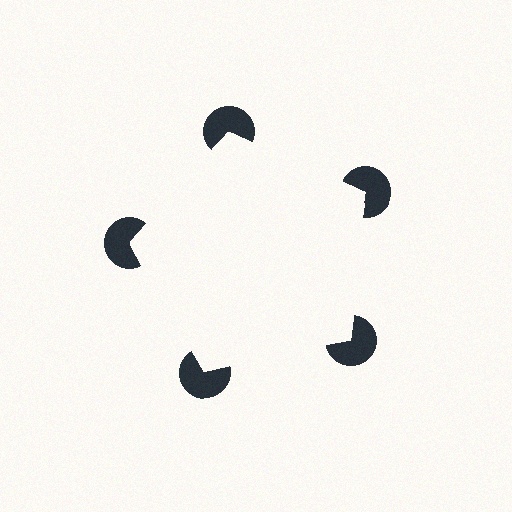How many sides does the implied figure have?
5 sides.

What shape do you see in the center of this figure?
An illusory pentagon — its edges are inferred from the aligned wedge cuts in the pac-man discs, not physically drawn.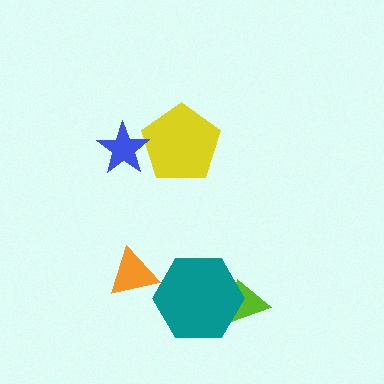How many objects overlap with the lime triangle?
1 object overlaps with the lime triangle.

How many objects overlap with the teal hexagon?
1 object overlaps with the teal hexagon.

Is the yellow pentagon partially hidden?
Yes, it is partially covered by another shape.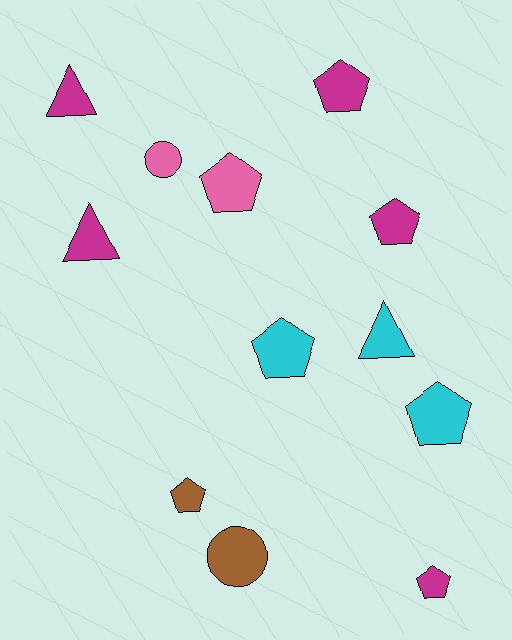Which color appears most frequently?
Magenta, with 5 objects.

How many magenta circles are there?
There are no magenta circles.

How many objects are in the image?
There are 12 objects.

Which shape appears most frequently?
Pentagon, with 7 objects.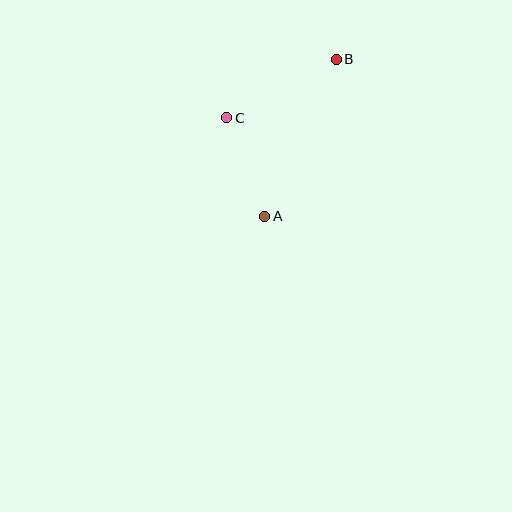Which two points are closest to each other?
Points A and C are closest to each other.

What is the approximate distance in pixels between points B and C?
The distance between B and C is approximately 124 pixels.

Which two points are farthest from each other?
Points A and B are farthest from each other.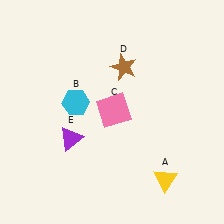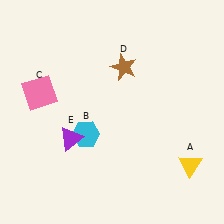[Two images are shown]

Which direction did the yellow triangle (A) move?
The yellow triangle (A) moved right.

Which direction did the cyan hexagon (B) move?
The cyan hexagon (B) moved down.